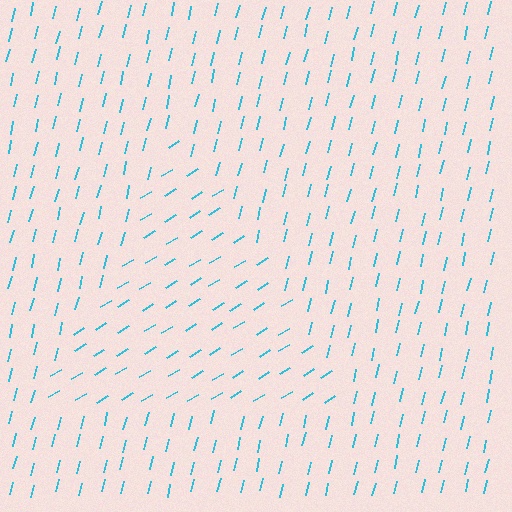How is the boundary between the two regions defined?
The boundary is defined purely by a change in line orientation (approximately 45 degrees difference). All lines are the same color and thickness.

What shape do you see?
I see a triangle.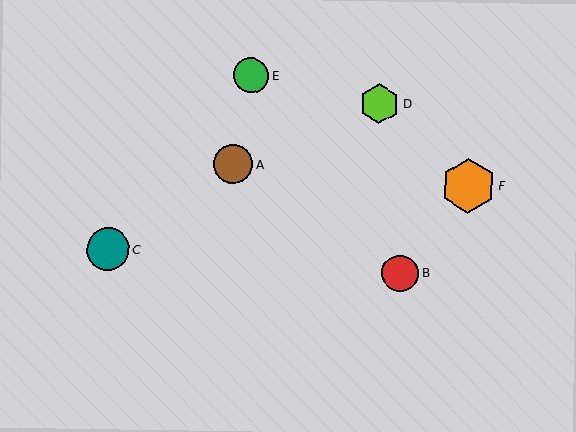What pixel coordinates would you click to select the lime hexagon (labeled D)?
Click at (379, 104) to select the lime hexagon D.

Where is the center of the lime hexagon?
The center of the lime hexagon is at (379, 104).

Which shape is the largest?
The orange hexagon (labeled F) is the largest.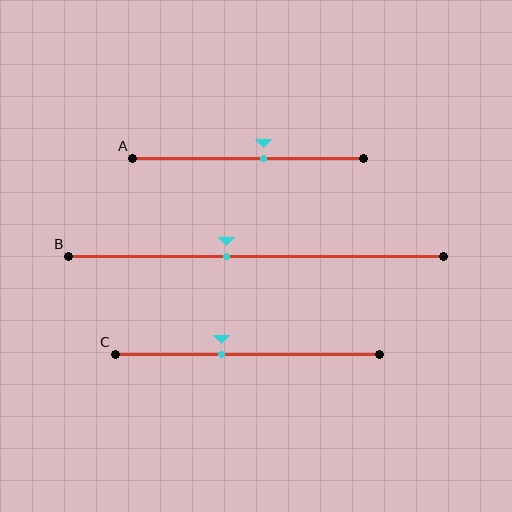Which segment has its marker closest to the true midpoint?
Segment A has its marker closest to the true midpoint.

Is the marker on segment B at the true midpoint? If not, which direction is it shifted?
No, the marker on segment B is shifted to the left by about 8% of the segment length.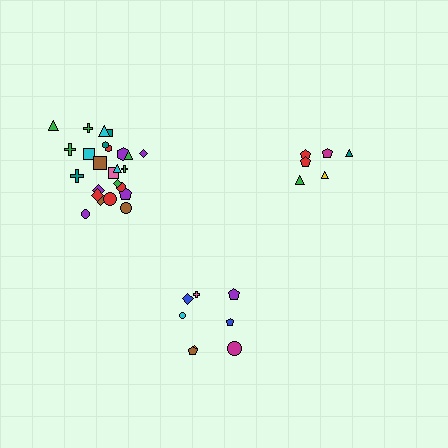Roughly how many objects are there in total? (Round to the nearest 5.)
Roughly 40 objects in total.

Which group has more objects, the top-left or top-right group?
The top-left group.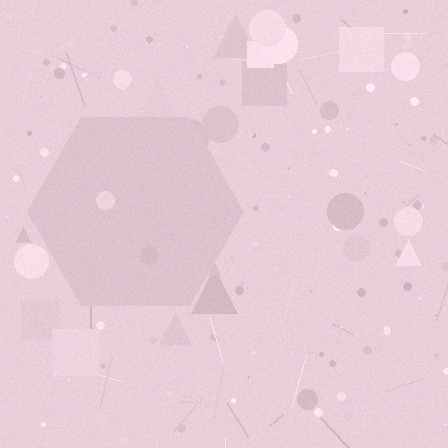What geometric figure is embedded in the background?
A hexagon is embedded in the background.